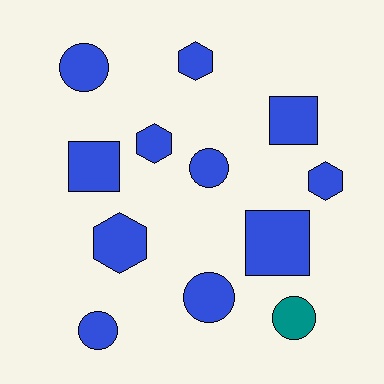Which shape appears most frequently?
Circle, with 5 objects.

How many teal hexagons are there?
There are no teal hexagons.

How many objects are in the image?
There are 12 objects.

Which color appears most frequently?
Blue, with 11 objects.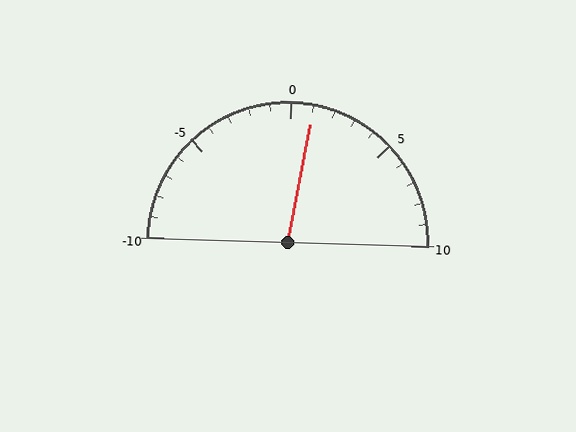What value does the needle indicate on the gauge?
The needle indicates approximately 1.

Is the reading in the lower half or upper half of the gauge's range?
The reading is in the upper half of the range (-10 to 10).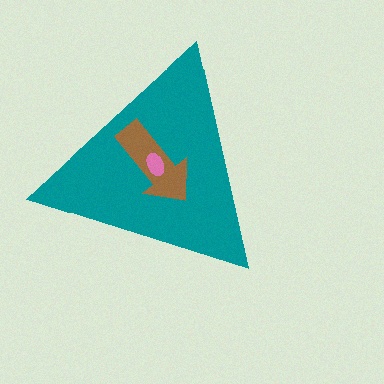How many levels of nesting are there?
3.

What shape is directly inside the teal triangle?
The brown arrow.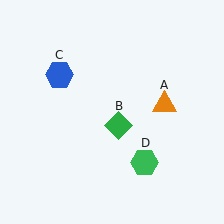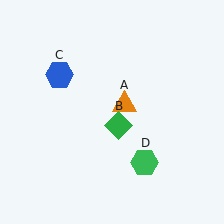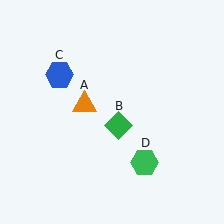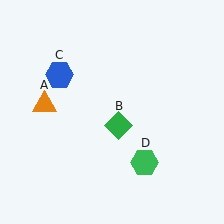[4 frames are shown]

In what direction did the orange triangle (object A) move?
The orange triangle (object A) moved left.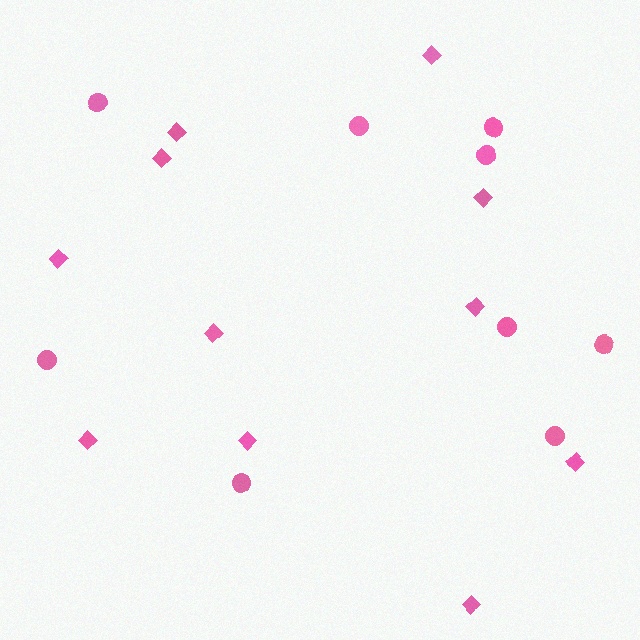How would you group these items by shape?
There are 2 groups: one group of diamonds (11) and one group of circles (9).